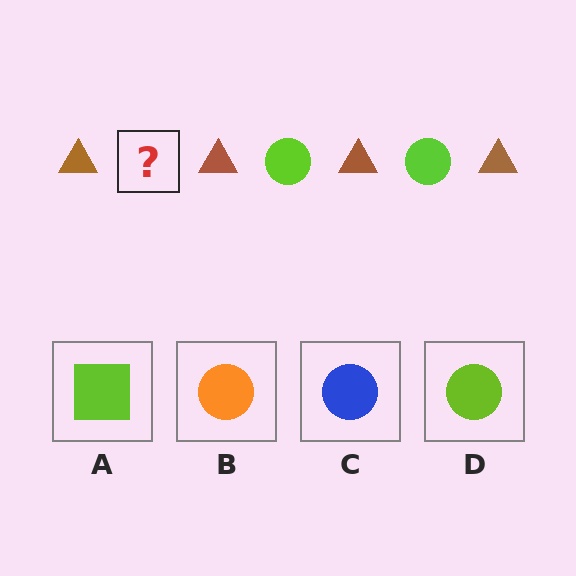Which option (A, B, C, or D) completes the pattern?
D.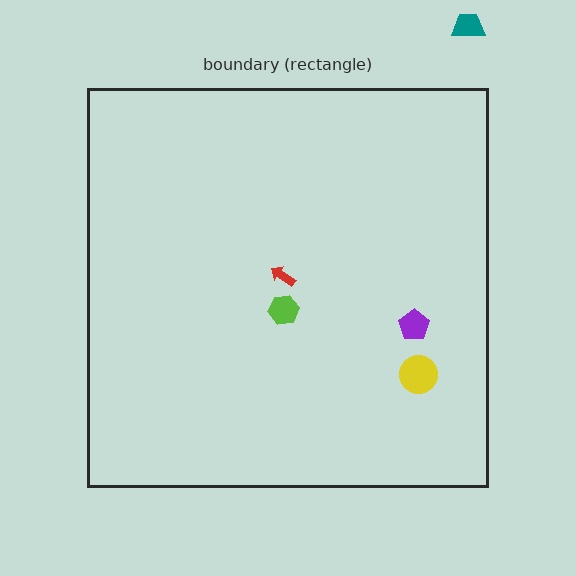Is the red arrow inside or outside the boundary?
Inside.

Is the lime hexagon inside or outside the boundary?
Inside.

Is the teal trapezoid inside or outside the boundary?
Outside.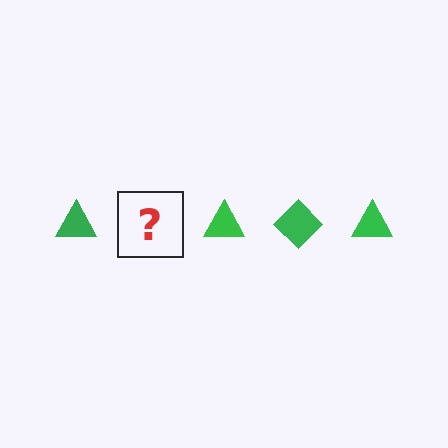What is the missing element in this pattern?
The missing element is a green diamond.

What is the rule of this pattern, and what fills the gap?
The rule is that the pattern cycles through triangle, diamond shapes in green. The gap should be filled with a green diamond.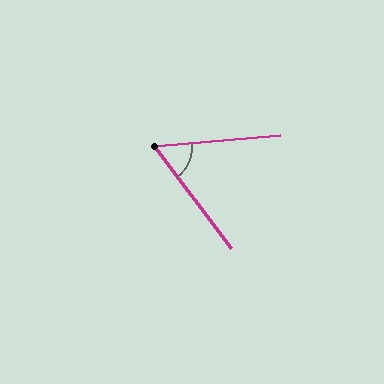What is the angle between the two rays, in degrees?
Approximately 58 degrees.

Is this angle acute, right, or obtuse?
It is acute.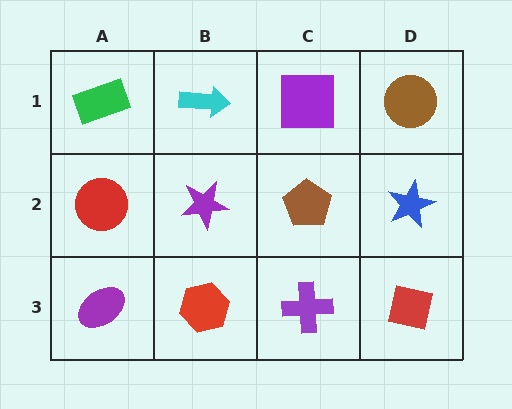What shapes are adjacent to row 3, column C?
A brown pentagon (row 2, column C), a red hexagon (row 3, column B), a red square (row 3, column D).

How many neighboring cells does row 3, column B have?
3.